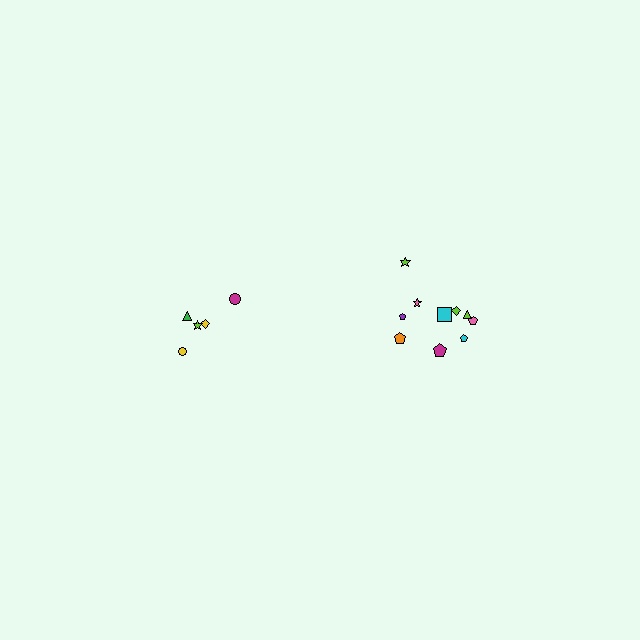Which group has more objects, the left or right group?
The right group.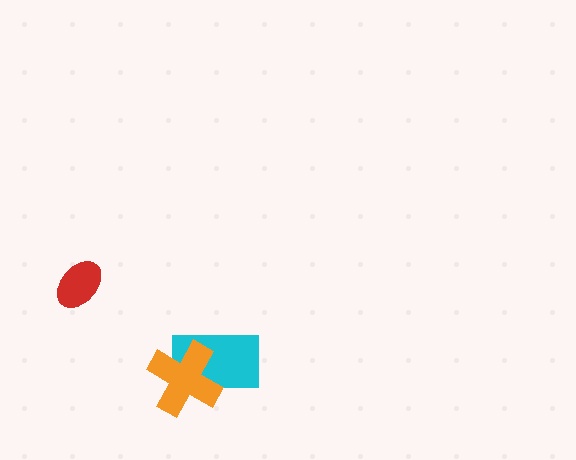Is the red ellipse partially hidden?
No, no other shape covers it.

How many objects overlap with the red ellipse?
0 objects overlap with the red ellipse.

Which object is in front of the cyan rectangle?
The orange cross is in front of the cyan rectangle.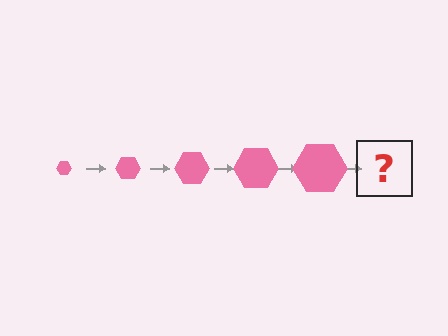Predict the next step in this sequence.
The next step is a pink hexagon, larger than the previous one.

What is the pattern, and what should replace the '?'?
The pattern is that the hexagon gets progressively larger each step. The '?' should be a pink hexagon, larger than the previous one.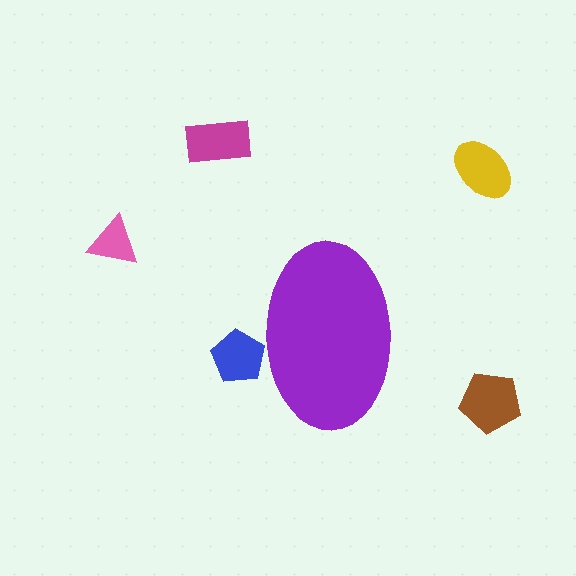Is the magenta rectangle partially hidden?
No, the magenta rectangle is fully visible.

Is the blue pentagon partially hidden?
Yes, the blue pentagon is partially hidden behind the purple ellipse.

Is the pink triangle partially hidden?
No, the pink triangle is fully visible.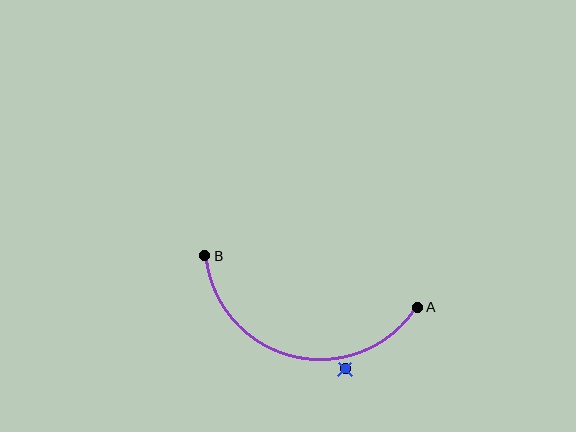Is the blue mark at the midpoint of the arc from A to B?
No — the blue mark does not lie on the arc at all. It sits slightly outside the curve.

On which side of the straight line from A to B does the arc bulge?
The arc bulges below the straight line connecting A and B.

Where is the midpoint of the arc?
The arc midpoint is the point on the curve farthest from the straight line joining A and B. It sits below that line.